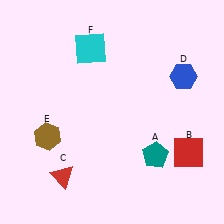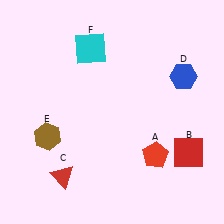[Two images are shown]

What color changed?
The pentagon (A) changed from teal in Image 1 to red in Image 2.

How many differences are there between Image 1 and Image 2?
There is 1 difference between the two images.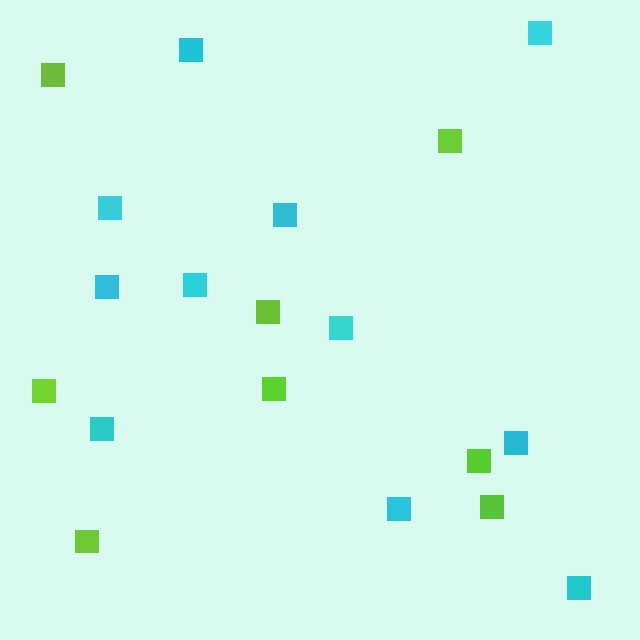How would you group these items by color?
There are 2 groups: one group of cyan squares (11) and one group of lime squares (8).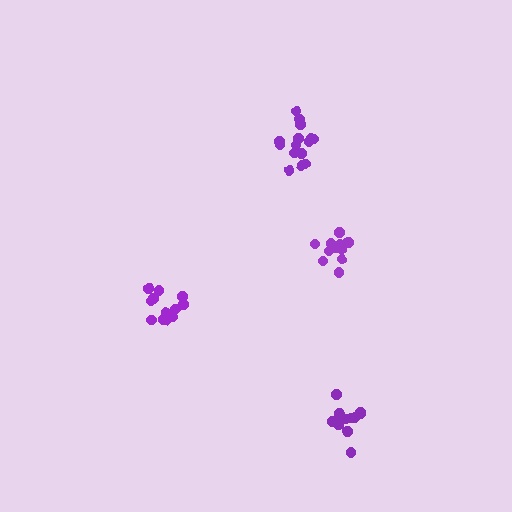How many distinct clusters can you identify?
There are 4 distinct clusters.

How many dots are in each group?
Group 1: 11 dots, Group 2: 12 dots, Group 3: 15 dots, Group 4: 12 dots (50 total).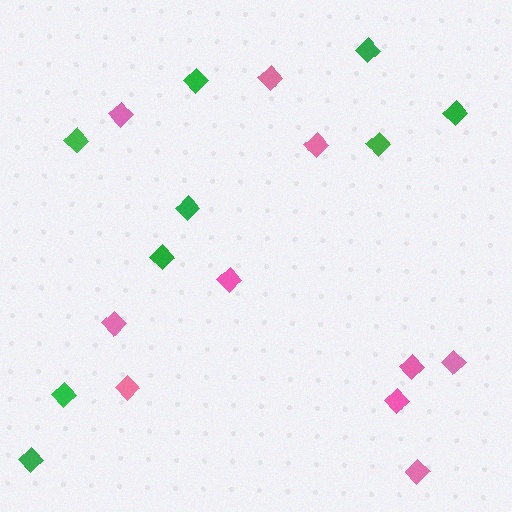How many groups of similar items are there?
There are 2 groups: one group of green diamonds (9) and one group of pink diamonds (10).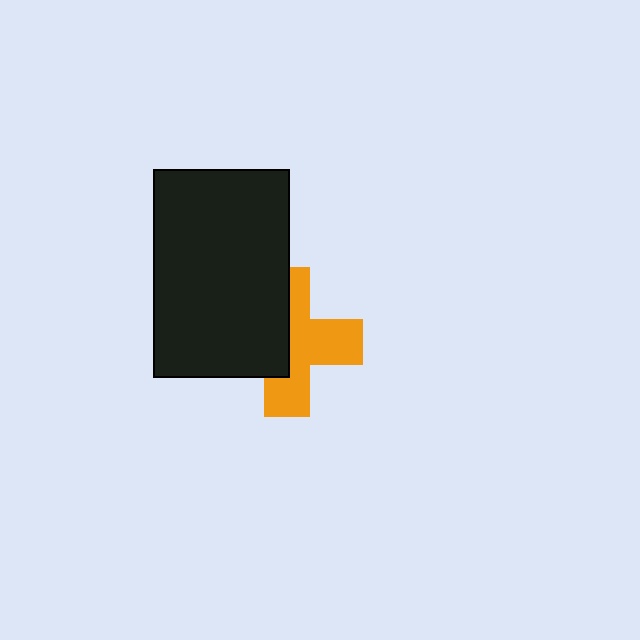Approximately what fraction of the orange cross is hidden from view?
Roughly 45% of the orange cross is hidden behind the black rectangle.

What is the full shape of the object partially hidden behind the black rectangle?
The partially hidden object is an orange cross.